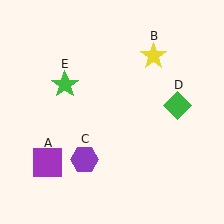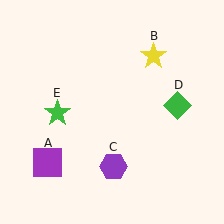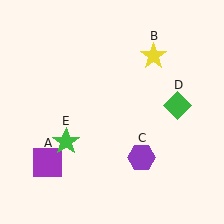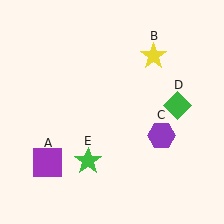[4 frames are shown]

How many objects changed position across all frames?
2 objects changed position: purple hexagon (object C), green star (object E).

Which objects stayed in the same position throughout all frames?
Purple square (object A) and yellow star (object B) and green diamond (object D) remained stationary.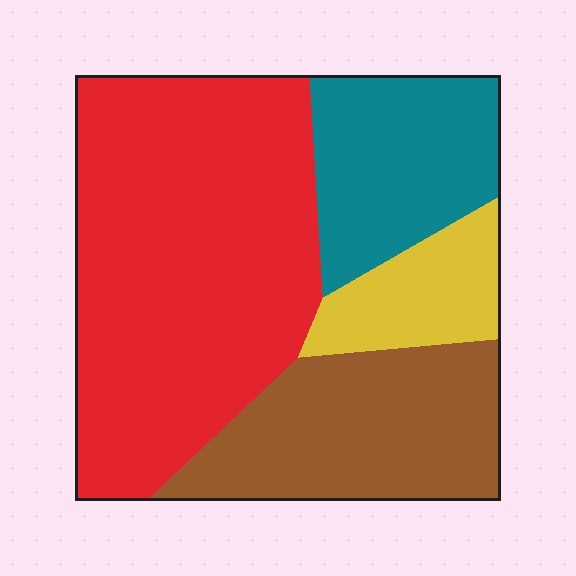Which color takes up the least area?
Yellow, at roughly 10%.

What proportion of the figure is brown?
Brown covers 23% of the figure.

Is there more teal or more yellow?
Teal.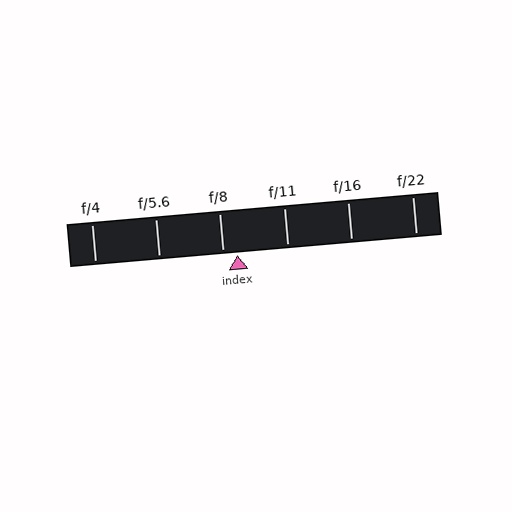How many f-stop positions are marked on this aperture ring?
There are 6 f-stop positions marked.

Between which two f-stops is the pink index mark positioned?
The index mark is between f/8 and f/11.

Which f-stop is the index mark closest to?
The index mark is closest to f/8.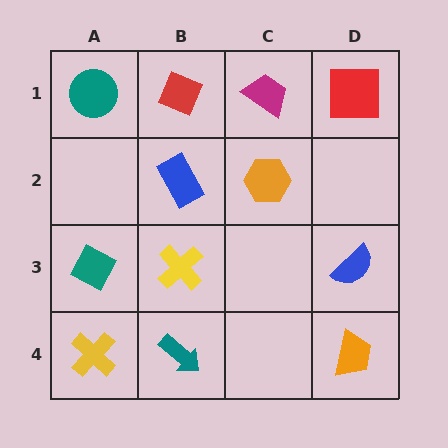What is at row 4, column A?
A yellow cross.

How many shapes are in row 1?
4 shapes.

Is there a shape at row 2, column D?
No, that cell is empty.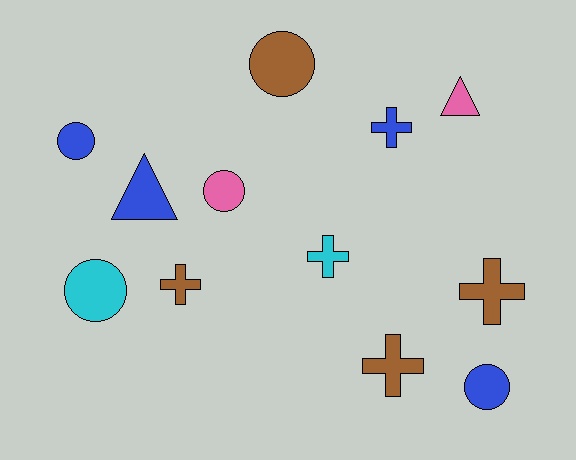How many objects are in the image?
There are 12 objects.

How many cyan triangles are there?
There are no cyan triangles.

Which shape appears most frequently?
Cross, with 5 objects.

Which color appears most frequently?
Blue, with 4 objects.